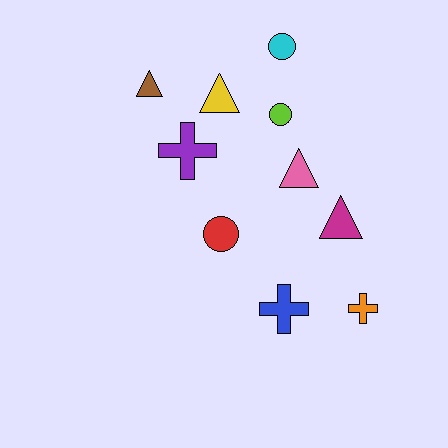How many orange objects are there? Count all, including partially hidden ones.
There is 1 orange object.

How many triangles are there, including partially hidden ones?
There are 4 triangles.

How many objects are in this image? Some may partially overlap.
There are 10 objects.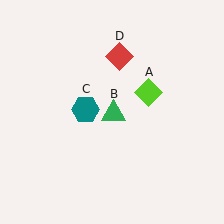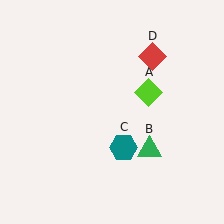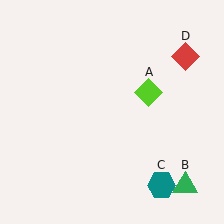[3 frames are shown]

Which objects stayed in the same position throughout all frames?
Lime diamond (object A) remained stationary.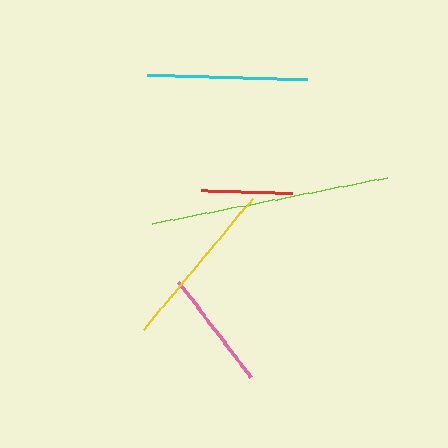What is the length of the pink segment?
The pink segment is approximately 120 pixels long.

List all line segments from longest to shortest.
From longest to shortest: lime, yellow, cyan, pink, red.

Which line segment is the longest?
The lime line is the longest at approximately 240 pixels.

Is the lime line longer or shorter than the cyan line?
The lime line is longer than the cyan line.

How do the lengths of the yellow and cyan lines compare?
The yellow and cyan lines are approximately the same length.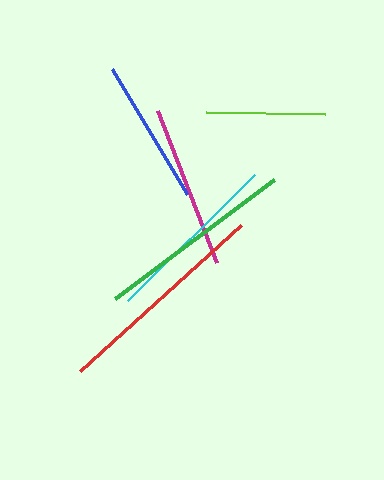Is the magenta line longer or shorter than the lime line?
The magenta line is longer than the lime line.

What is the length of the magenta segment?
The magenta segment is approximately 163 pixels long.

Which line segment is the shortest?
The lime line is the shortest at approximately 120 pixels.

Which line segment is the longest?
The red line is the longest at approximately 217 pixels.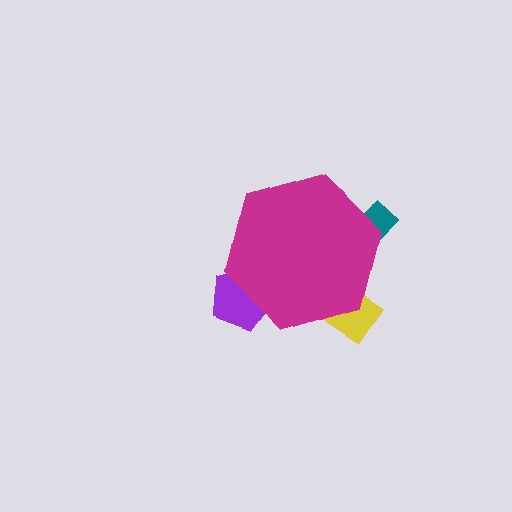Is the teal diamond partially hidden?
Yes, the teal diamond is partially hidden behind the magenta hexagon.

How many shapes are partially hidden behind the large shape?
4 shapes are partially hidden.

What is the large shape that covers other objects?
A magenta hexagon.